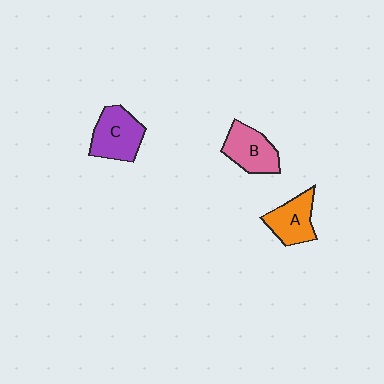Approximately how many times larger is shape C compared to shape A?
Approximately 1.2 times.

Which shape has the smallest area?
Shape A (orange).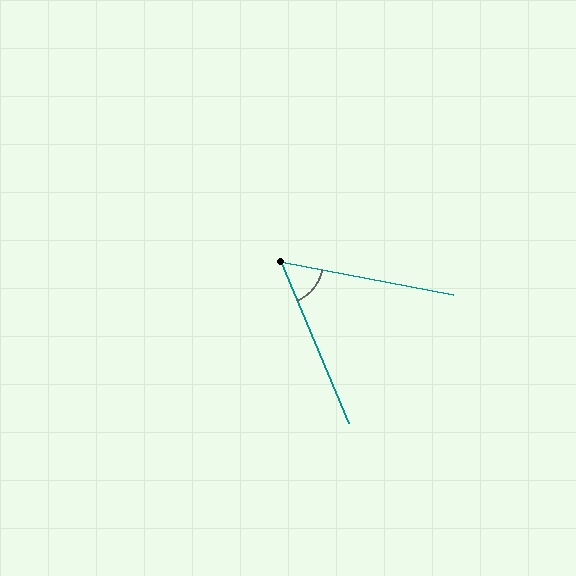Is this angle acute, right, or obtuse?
It is acute.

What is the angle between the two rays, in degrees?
Approximately 57 degrees.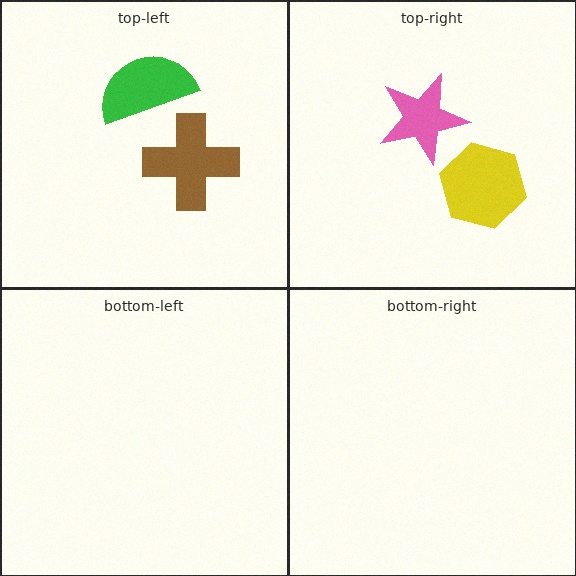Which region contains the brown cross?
The top-left region.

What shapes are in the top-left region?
The green semicircle, the brown cross.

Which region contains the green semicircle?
The top-left region.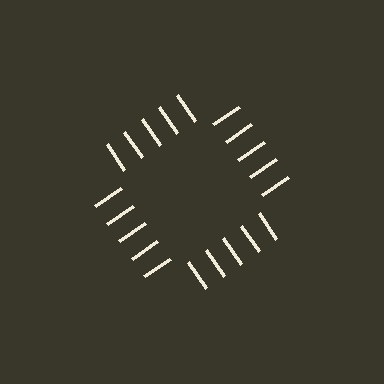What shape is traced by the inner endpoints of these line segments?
An illusory square — the line segments terminate on its edges but no continuous stroke is drawn.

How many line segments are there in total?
20 — 5 along each of the 4 edges.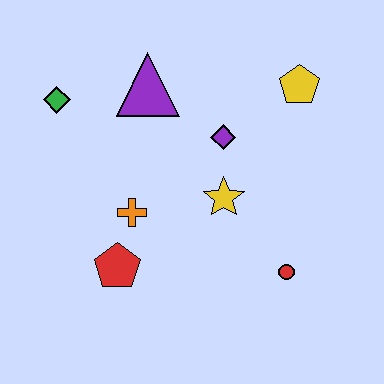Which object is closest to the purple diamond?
The yellow star is closest to the purple diamond.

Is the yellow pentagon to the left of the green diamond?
No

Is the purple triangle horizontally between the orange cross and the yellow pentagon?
Yes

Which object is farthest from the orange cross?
The yellow pentagon is farthest from the orange cross.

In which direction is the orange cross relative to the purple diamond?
The orange cross is to the left of the purple diamond.